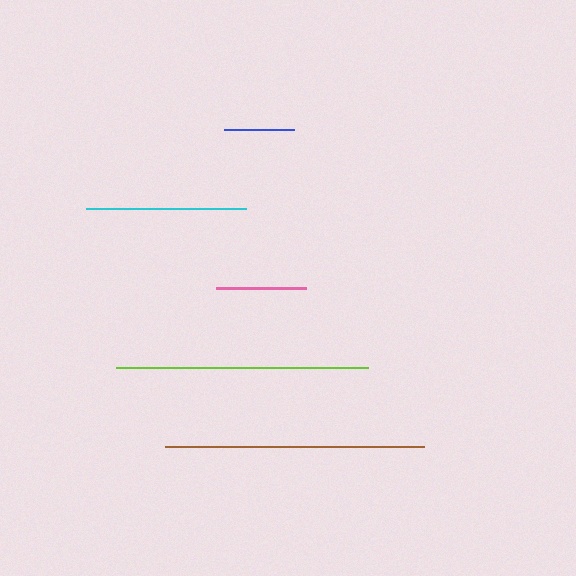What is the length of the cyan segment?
The cyan segment is approximately 160 pixels long.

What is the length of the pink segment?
The pink segment is approximately 90 pixels long.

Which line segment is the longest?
The brown line is the longest at approximately 260 pixels.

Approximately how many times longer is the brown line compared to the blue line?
The brown line is approximately 3.7 times the length of the blue line.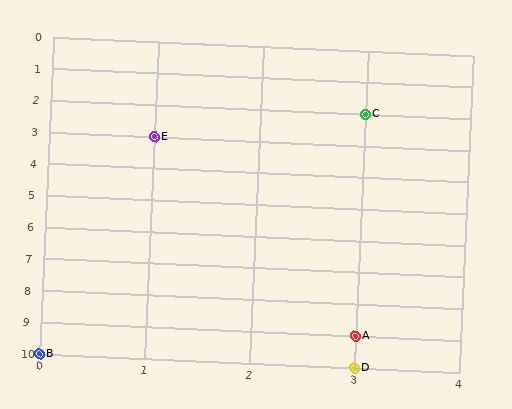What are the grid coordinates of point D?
Point D is at grid coordinates (3, 10).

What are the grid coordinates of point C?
Point C is at grid coordinates (3, 2).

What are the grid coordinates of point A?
Point A is at grid coordinates (3, 9).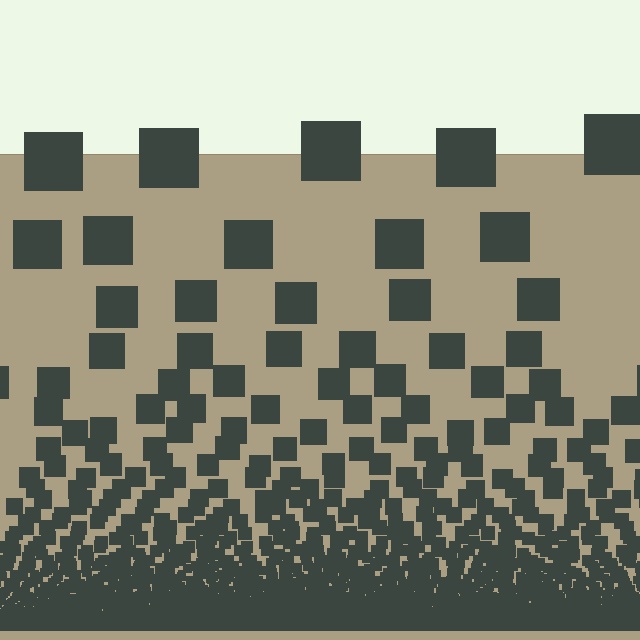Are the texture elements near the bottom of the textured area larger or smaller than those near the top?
Smaller. The gradient is inverted — elements near the bottom are smaller and denser.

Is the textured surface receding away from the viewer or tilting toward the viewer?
The surface appears to tilt toward the viewer. Texture elements get larger and sparser toward the top.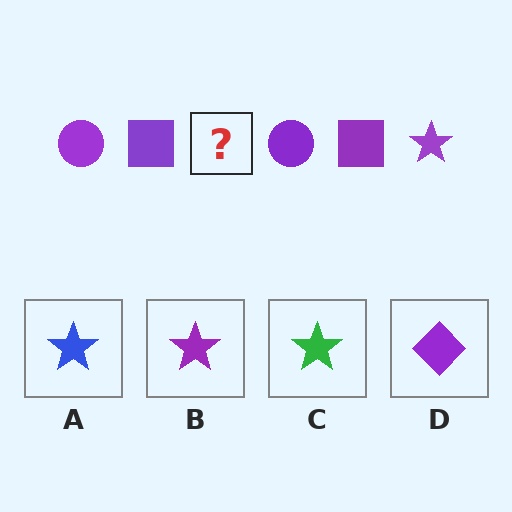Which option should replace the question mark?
Option B.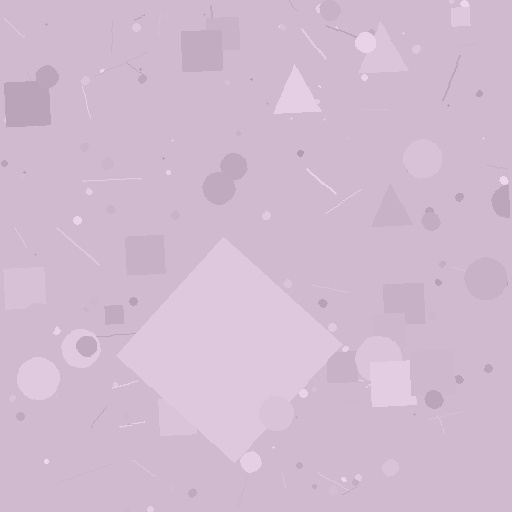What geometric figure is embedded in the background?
A diamond is embedded in the background.